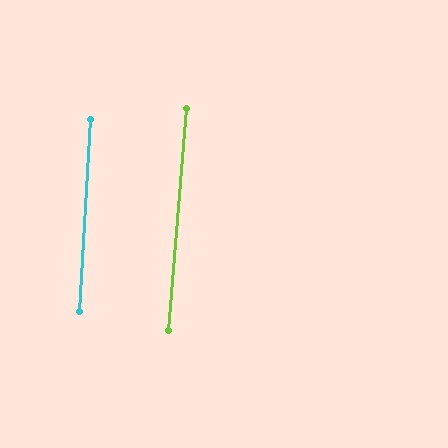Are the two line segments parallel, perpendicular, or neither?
Parallel — their directions differ by only 1.3°.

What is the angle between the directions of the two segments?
Approximately 1 degree.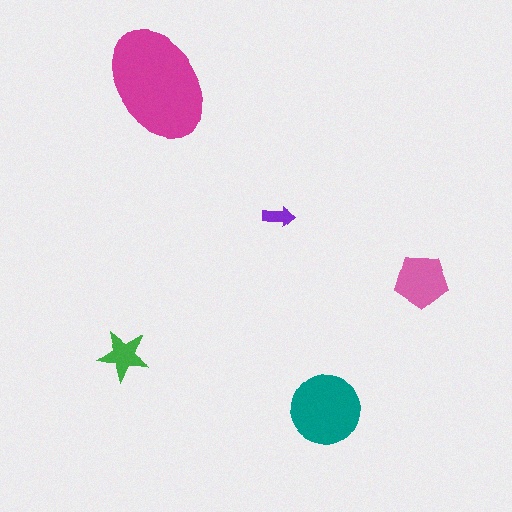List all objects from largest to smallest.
The magenta ellipse, the teal circle, the pink pentagon, the green star, the purple arrow.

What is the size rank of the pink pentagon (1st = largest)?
3rd.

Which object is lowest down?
The teal circle is bottommost.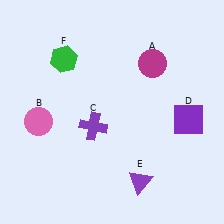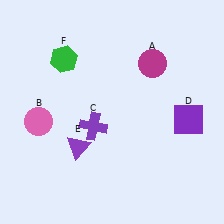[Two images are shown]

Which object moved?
The purple triangle (E) moved left.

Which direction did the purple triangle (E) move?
The purple triangle (E) moved left.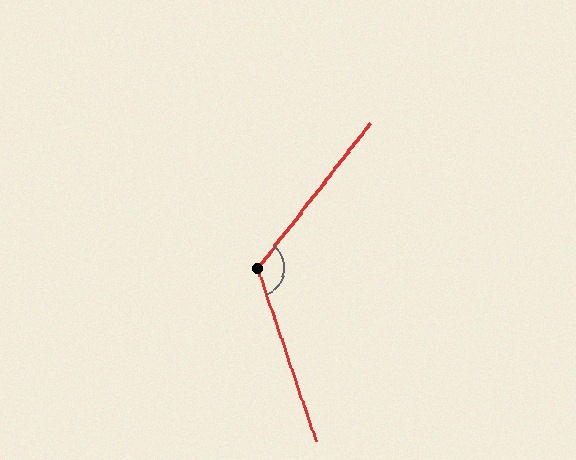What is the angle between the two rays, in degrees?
Approximately 123 degrees.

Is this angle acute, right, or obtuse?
It is obtuse.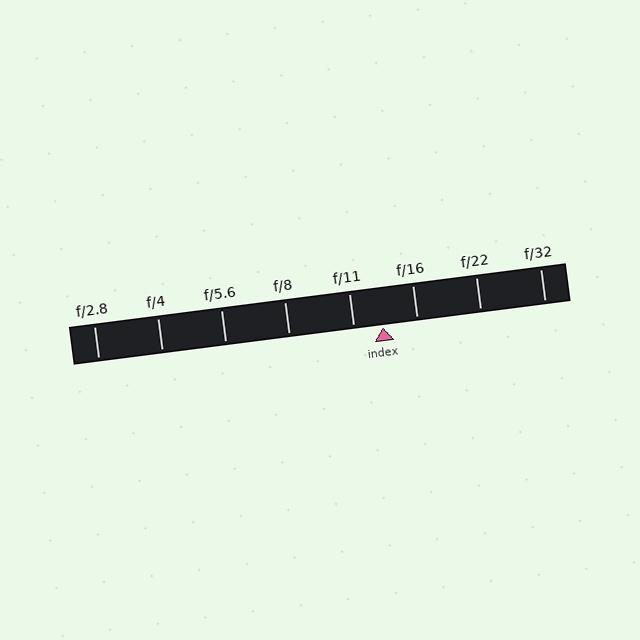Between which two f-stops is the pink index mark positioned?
The index mark is between f/11 and f/16.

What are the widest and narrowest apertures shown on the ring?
The widest aperture shown is f/2.8 and the narrowest is f/32.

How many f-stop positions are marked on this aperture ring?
There are 8 f-stop positions marked.